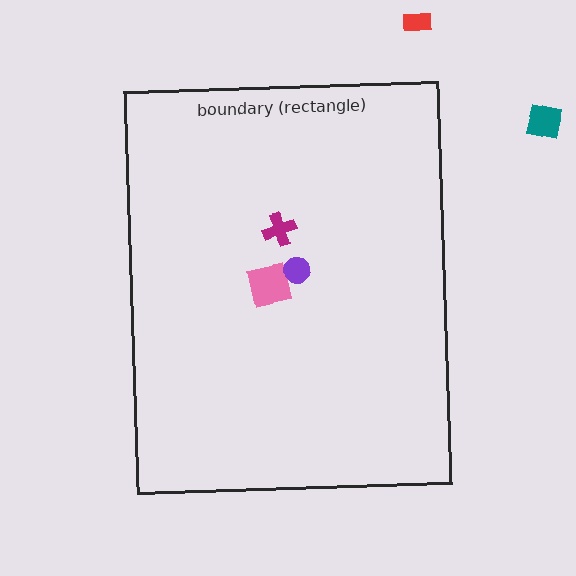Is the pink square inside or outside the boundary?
Inside.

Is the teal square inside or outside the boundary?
Outside.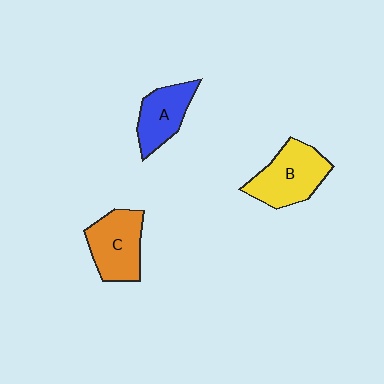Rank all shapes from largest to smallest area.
From largest to smallest: B (yellow), C (orange), A (blue).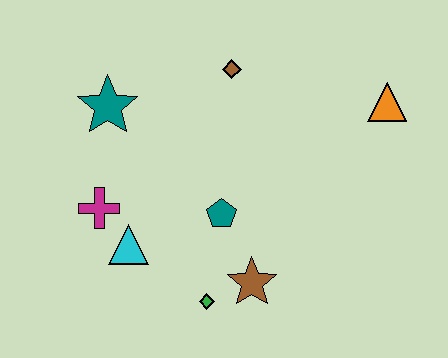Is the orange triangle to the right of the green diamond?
Yes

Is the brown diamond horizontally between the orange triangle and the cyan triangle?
Yes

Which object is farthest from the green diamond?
The orange triangle is farthest from the green diamond.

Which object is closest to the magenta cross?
The cyan triangle is closest to the magenta cross.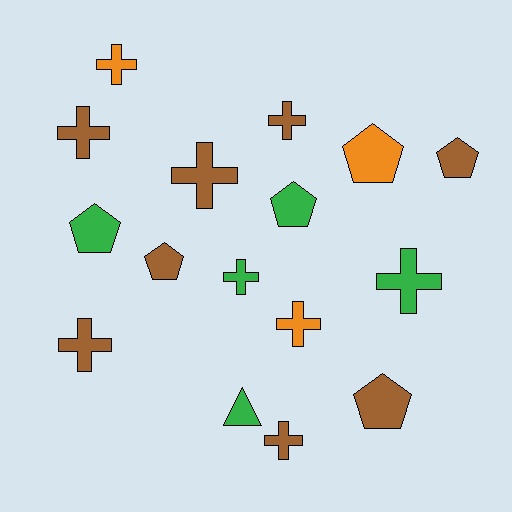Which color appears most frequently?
Brown, with 8 objects.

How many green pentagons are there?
There are 2 green pentagons.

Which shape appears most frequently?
Cross, with 9 objects.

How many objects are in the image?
There are 16 objects.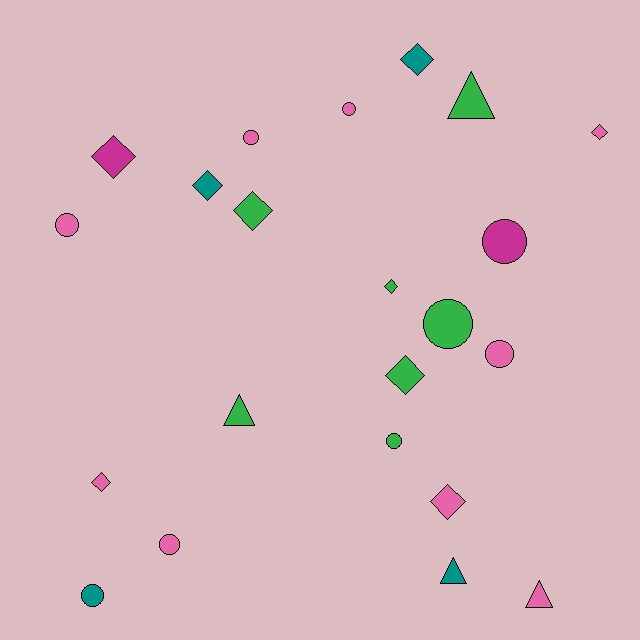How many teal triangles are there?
There is 1 teal triangle.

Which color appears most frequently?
Pink, with 9 objects.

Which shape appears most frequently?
Circle, with 9 objects.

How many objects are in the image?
There are 22 objects.